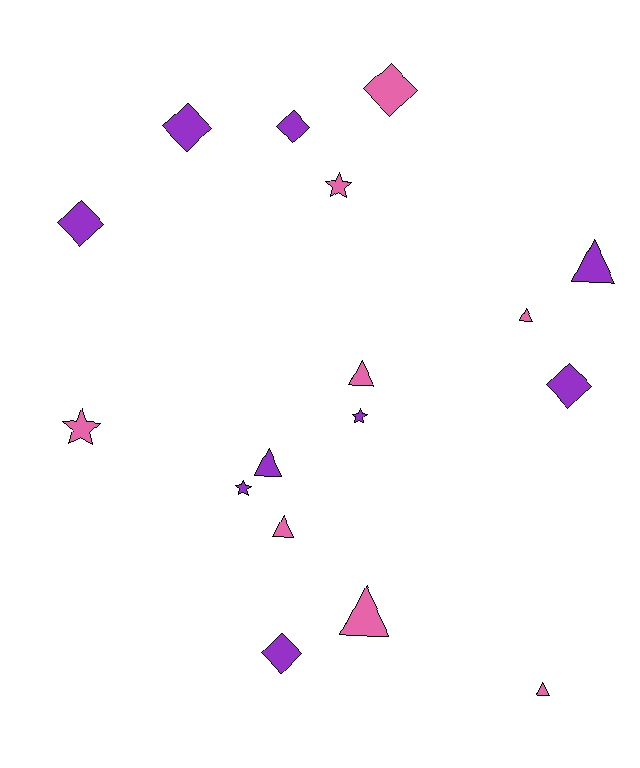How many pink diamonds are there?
There is 1 pink diamond.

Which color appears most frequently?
Purple, with 9 objects.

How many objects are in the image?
There are 17 objects.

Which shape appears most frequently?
Triangle, with 7 objects.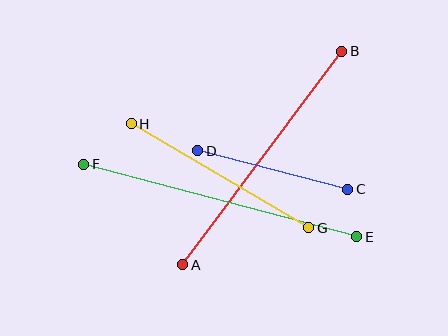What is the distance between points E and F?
The distance is approximately 282 pixels.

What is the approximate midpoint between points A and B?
The midpoint is at approximately (262, 158) pixels.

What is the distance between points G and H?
The distance is approximately 206 pixels.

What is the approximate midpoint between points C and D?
The midpoint is at approximately (273, 170) pixels.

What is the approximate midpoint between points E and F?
The midpoint is at approximately (220, 201) pixels.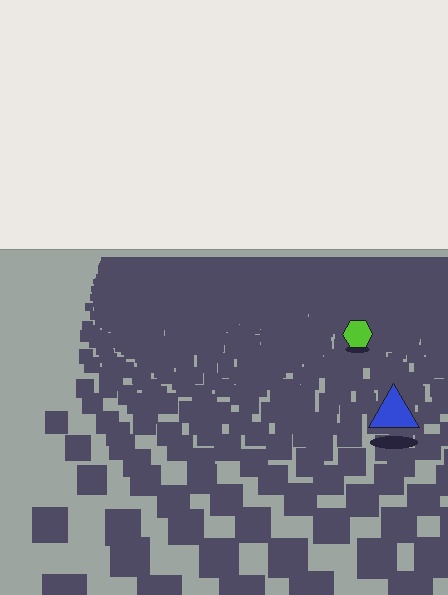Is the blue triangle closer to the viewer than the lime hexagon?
Yes. The blue triangle is closer — you can tell from the texture gradient: the ground texture is coarser near it.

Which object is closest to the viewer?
The blue triangle is closest. The texture marks near it are larger and more spread out.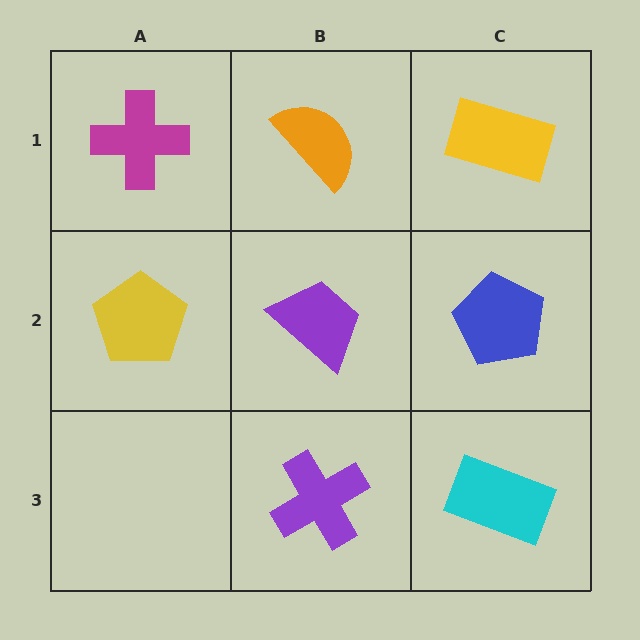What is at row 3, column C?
A cyan rectangle.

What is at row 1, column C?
A yellow rectangle.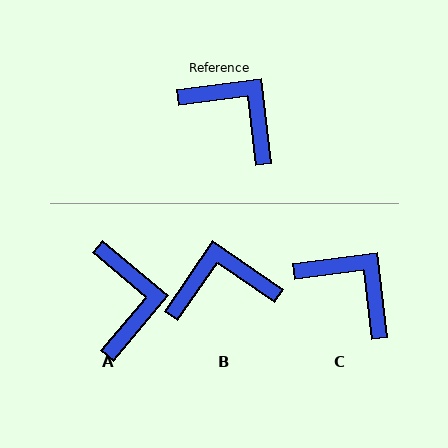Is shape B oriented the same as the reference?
No, it is off by about 48 degrees.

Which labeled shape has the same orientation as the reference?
C.